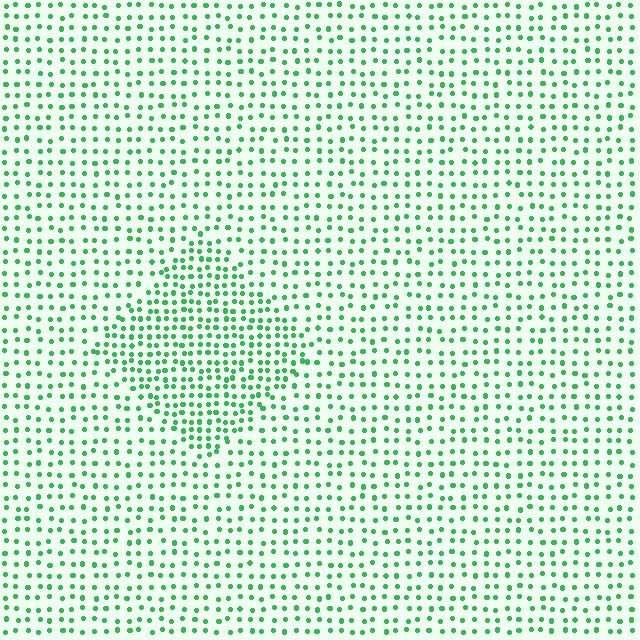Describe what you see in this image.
The image contains small green elements arranged at two different densities. A diamond-shaped region is visible where the elements are more densely packed than the surrounding area.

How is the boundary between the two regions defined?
The boundary is defined by a change in element density (approximately 1.7x ratio). All elements are the same color, size, and shape.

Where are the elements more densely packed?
The elements are more densely packed inside the diamond boundary.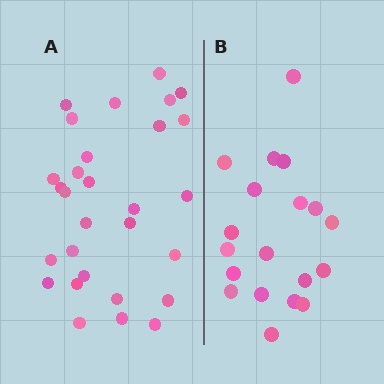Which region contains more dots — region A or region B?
Region A (the left region) has more dots.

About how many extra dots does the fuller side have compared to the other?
Region A has roughly 10 or so more dots than region B.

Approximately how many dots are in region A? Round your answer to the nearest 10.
About 30 dots. (The exact count is 29, which rounds to 30.)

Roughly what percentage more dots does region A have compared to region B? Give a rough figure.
About 55% more.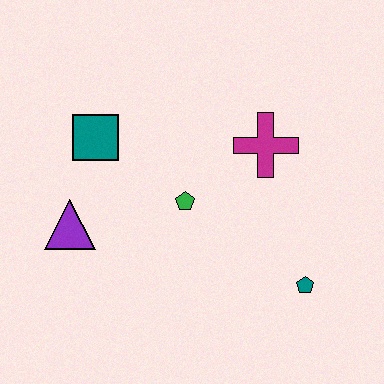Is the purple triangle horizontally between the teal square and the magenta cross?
No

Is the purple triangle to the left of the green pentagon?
Yes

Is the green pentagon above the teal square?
No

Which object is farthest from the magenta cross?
The purple triangle is farthest from the magenta cross.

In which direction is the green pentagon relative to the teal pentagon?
The green pentagon is to the left of the teal pentagon.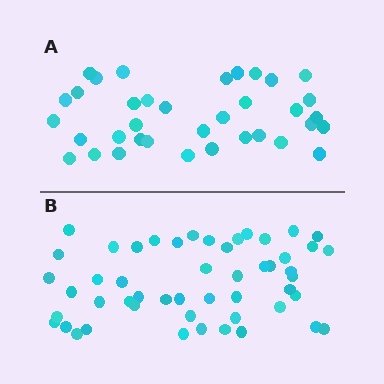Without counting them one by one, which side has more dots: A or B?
Region B (the bottom region) has more dots.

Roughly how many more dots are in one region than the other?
Region B has approximately 15 more dots than region A.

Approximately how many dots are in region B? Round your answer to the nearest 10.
About 50 dots. (The exact count is 51, which rounds to 50.)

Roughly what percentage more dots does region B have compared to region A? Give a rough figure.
About 40% more.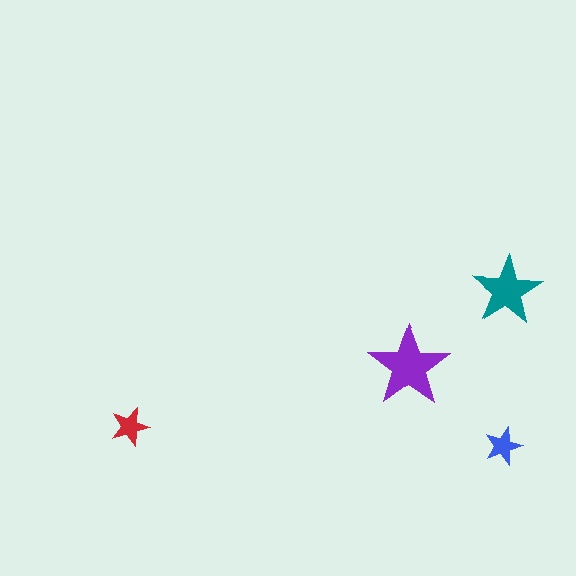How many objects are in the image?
There are 4 objects in the image.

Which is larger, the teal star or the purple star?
The purple one.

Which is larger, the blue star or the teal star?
The teal one.